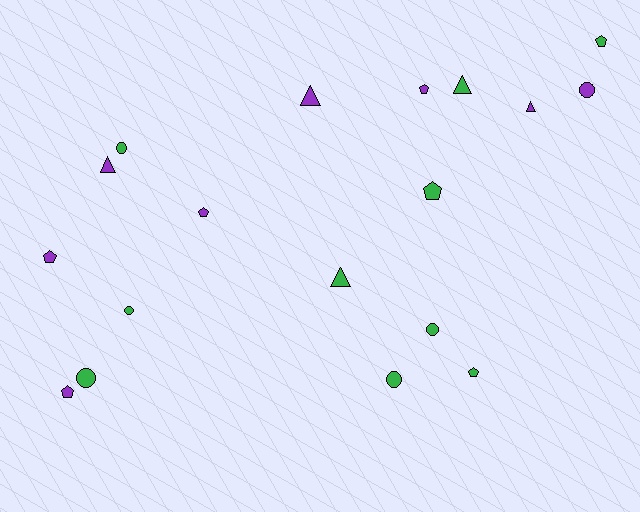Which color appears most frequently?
Green, with 10 objects.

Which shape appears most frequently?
Pentagon, with 7 objects.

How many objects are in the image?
There are 18 objects.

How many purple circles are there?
There is 1 purple circle.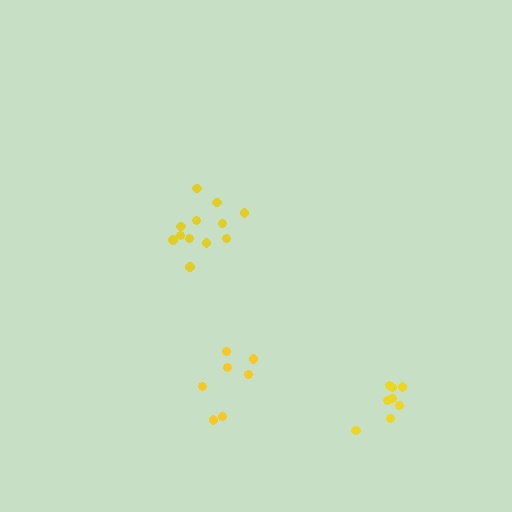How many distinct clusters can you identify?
There are 3 distinct clusters.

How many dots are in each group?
Group 1: 12 dots, Group 2: 7 dots, Group 3: 8 dots (27 total).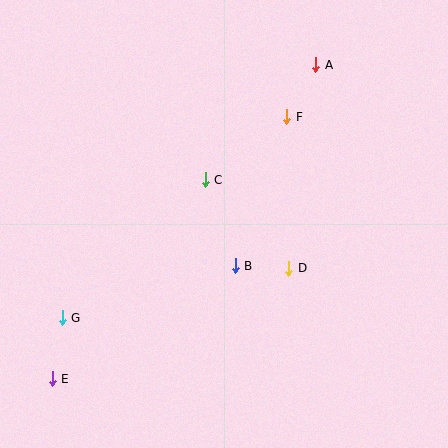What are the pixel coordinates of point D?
Point D is at (289, 268).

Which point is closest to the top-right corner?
Point A is closest to the top-right corner.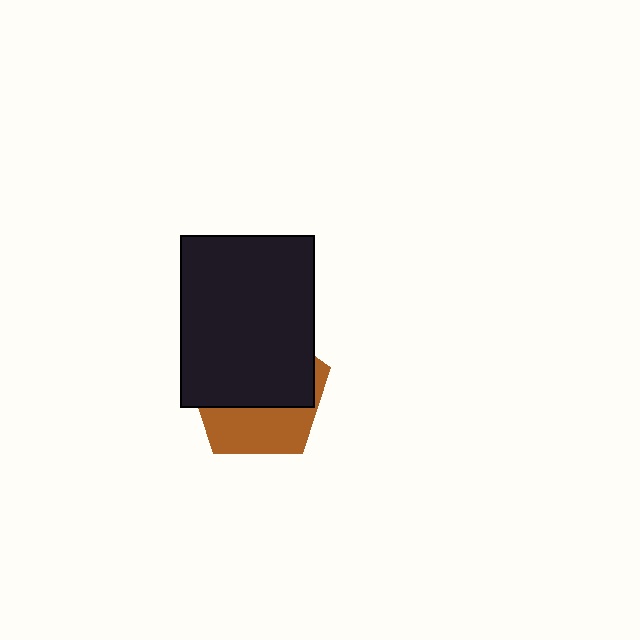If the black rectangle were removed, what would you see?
You would see the complete brown pentagon.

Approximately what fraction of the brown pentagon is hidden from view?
Roughly 62% of the brown pentagon is hidden behind the black rectangle.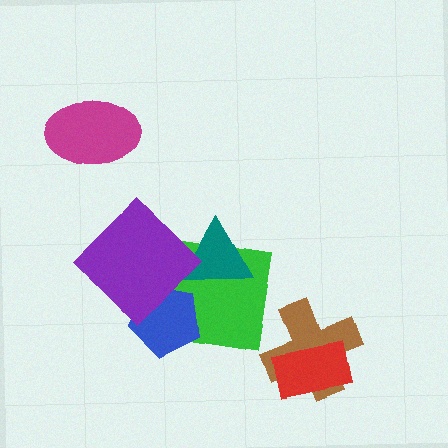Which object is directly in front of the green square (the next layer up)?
The blue pentagon is directly in front of the green square.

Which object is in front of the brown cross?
The red rectangle is in front of the brown cross.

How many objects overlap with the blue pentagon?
2 objects overlap with the blue pentagon.